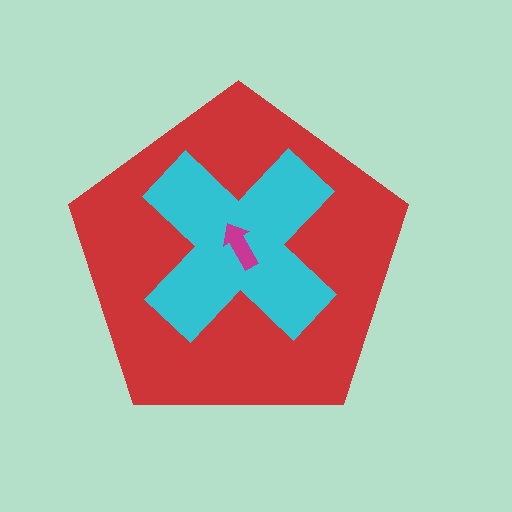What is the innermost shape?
The magenta arrow.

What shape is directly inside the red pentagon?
The cyan cross.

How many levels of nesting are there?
3.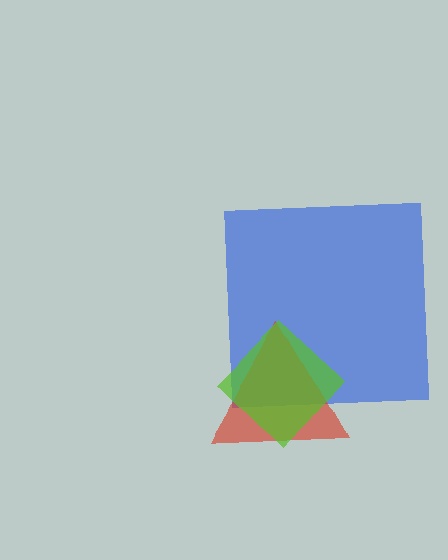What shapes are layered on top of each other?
The layered shapes are: a blue square, a red triangle, a lime diamond.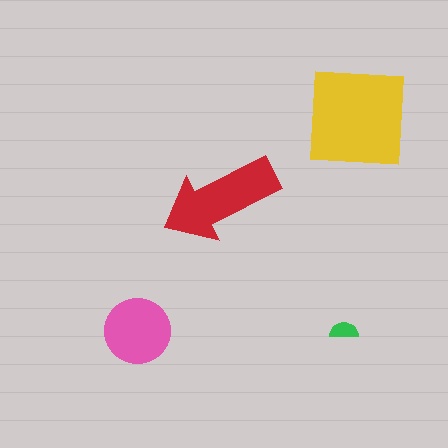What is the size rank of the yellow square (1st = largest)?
1st.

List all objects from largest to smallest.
The yellow square, the red arrow, the pink circle, the green semicircle.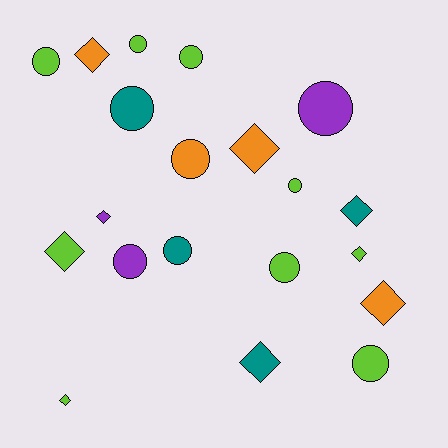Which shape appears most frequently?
Circle, with 11 objects.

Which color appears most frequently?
Lime, with 9 objects.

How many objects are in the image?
There are 20 objects.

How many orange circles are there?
There is 1 orange circle.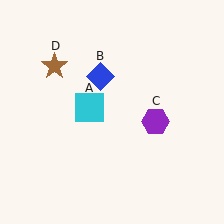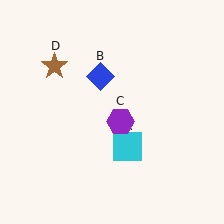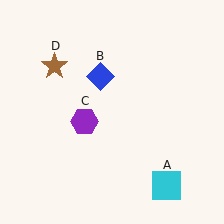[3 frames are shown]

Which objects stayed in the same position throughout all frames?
Blue diamond (object B) and brown star (object D) remained stationary.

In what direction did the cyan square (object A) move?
The cyan square (object A) moved down and to the right.